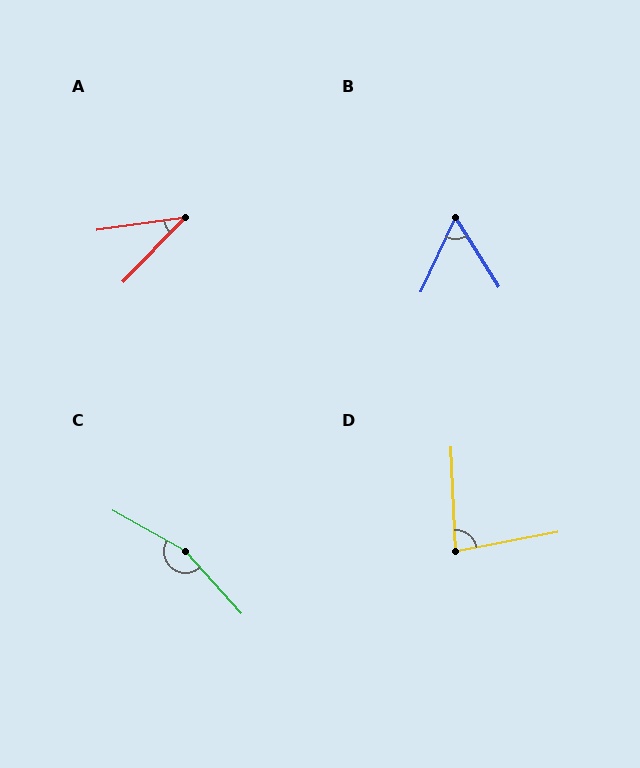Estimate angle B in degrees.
Approximately 57 degrees.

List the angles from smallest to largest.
A (38°), B (57°), D (82°), C (161°).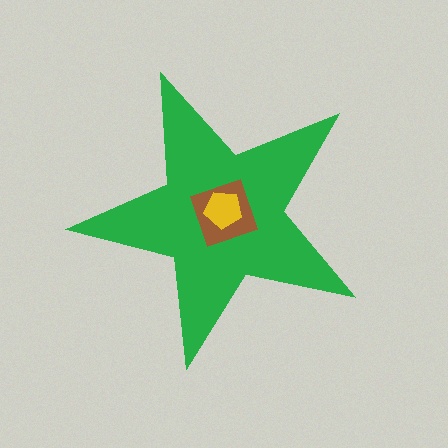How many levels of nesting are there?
3.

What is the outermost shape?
The green star.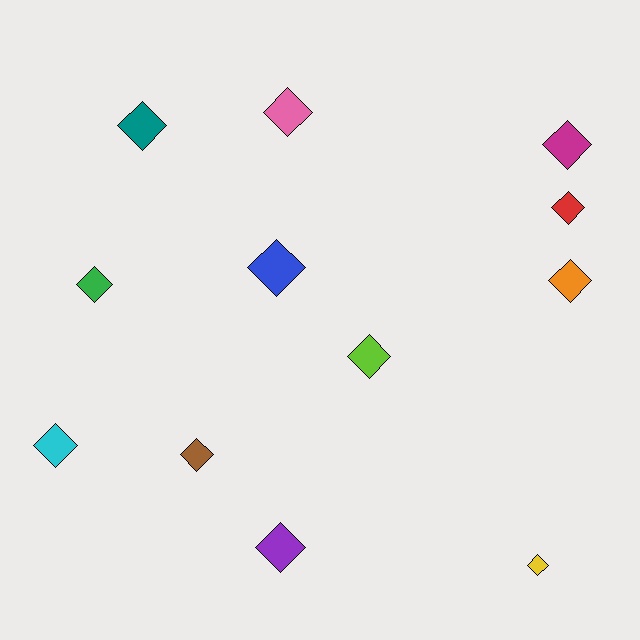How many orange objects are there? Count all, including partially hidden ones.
There is 1 orange object.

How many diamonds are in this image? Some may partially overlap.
There are 12 diamonds.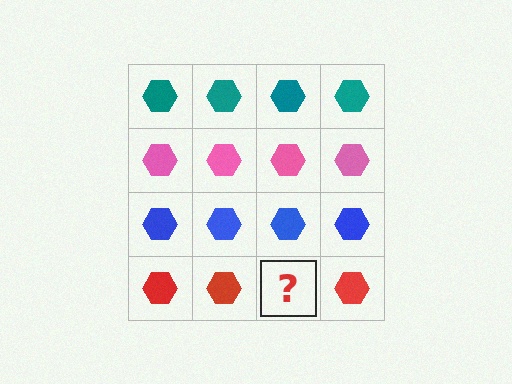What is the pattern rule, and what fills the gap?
The rule is that each row has a consistent color. The gap should be filled with a red hexagon.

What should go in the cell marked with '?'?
The missing cell should contain a red hexagon.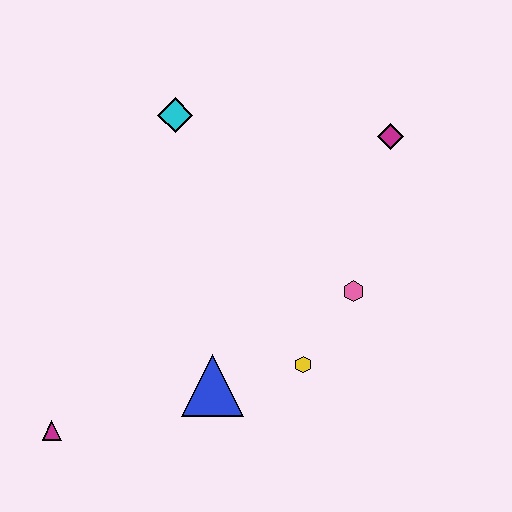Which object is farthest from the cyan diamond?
The magenta triangle is farthest from the cyan diamond.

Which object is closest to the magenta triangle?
The blue triangle is closest to the magenta triangle.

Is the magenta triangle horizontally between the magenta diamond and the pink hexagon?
No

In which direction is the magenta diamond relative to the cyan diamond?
The magenta diamond is to the right of the cyan diamond.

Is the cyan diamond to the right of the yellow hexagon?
No